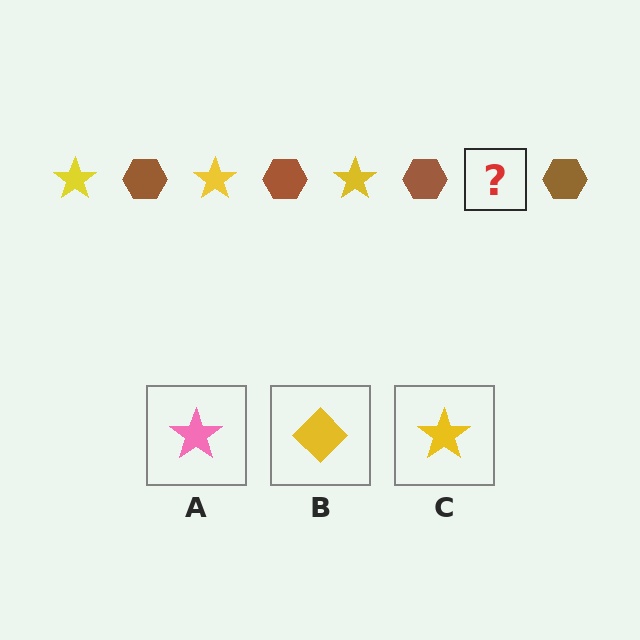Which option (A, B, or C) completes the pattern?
C.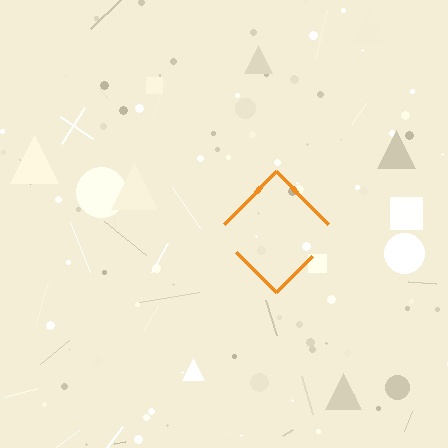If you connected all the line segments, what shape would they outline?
They would outline a diamond.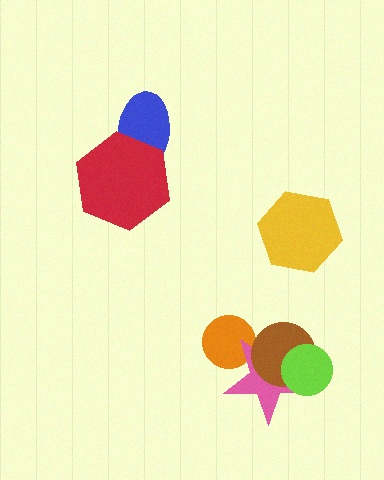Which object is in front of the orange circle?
The pink star is in front of the orange circle.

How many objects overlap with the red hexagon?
1 object overlaps with the red hexagon.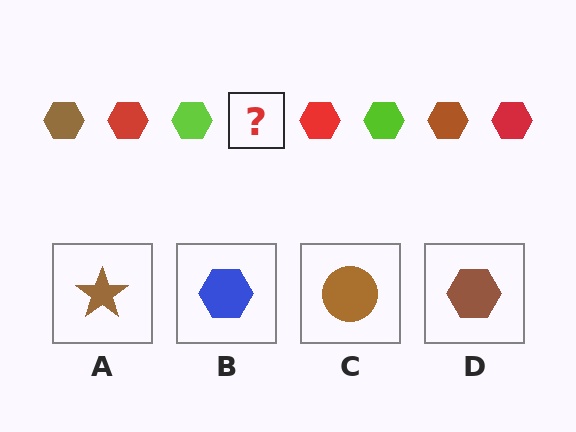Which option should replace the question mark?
Option D.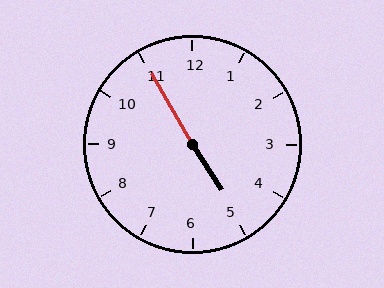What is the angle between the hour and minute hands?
Approximately 178 degrees.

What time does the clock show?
4:55.